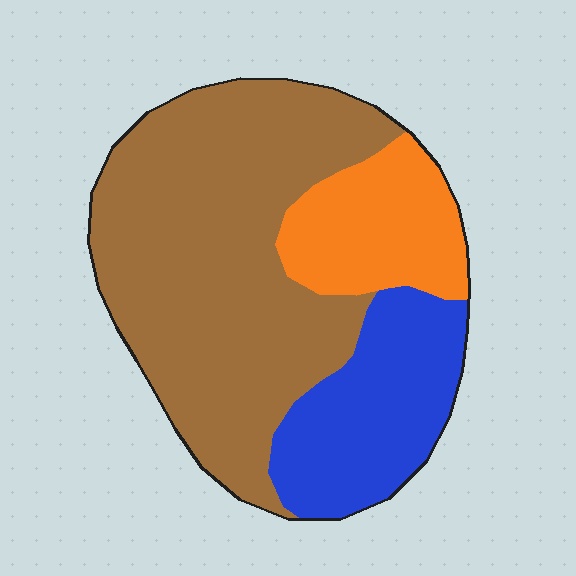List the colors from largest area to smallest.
From largest to smallest: brown, blue, orange.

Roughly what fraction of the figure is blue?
Blue covers around 25% of the figure.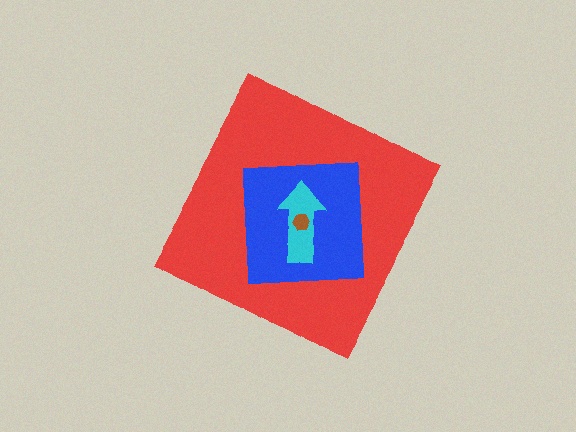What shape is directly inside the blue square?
The cyan arrow.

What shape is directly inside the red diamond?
The blue square.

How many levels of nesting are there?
4.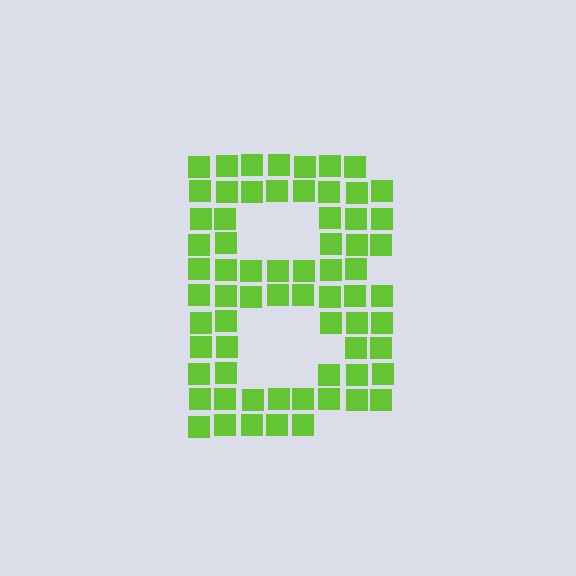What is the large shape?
The large shape is the letter B.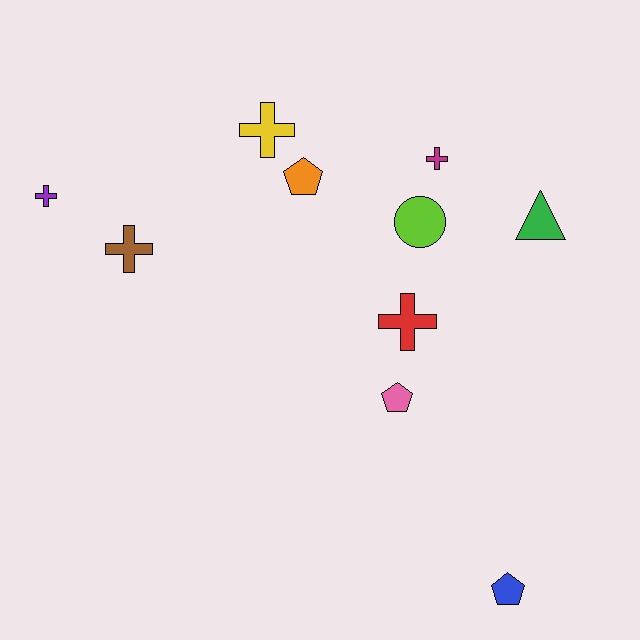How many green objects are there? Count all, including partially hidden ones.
There is 1 green object.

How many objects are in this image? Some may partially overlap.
There are 10 objects.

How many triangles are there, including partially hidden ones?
There is 1 triangle.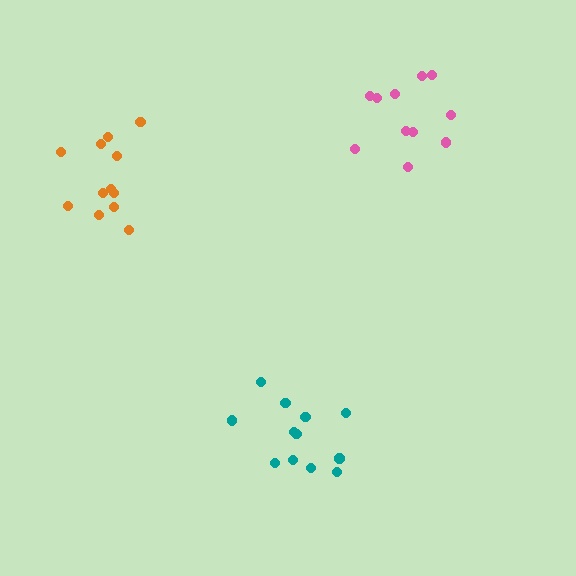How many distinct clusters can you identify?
There are 3 distinct clusters.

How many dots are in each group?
Group 1: 12 dots, Group 2: 11 dots, Group 3: 12 dots (35 total).